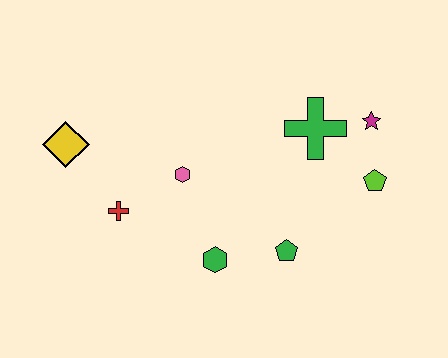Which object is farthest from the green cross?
The yellow diamond is farthest from the green cross.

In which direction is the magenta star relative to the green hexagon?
The magenta star is to the right of the green hexagon.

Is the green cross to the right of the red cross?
Yes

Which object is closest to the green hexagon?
The green pentagon is closest to the green hexagon.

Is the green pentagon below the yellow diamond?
Yes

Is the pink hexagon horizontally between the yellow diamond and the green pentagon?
Yes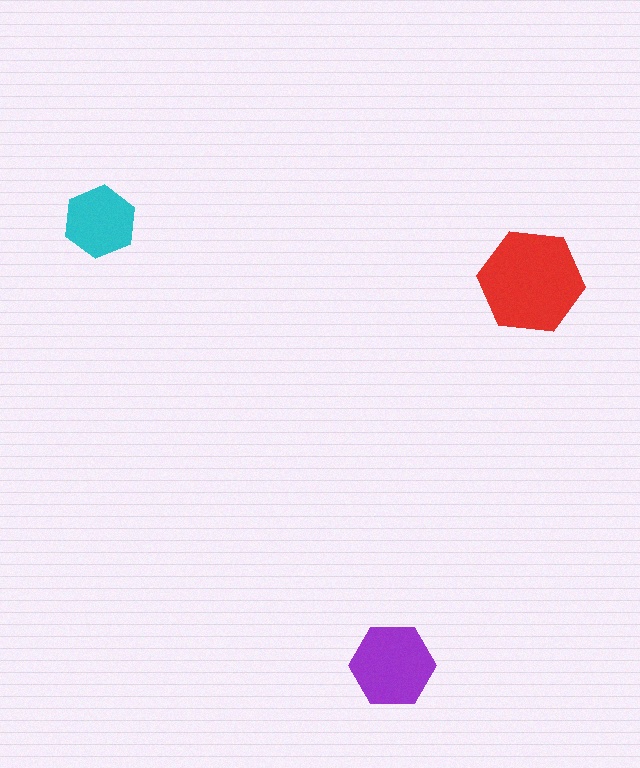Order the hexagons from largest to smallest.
the red one, the purple one, the cyan one.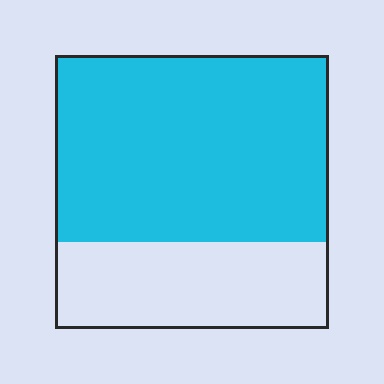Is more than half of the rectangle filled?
Yes.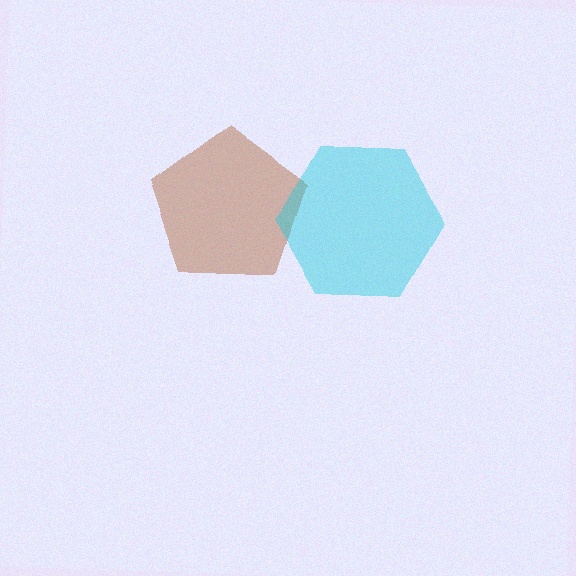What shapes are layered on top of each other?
The layered shapes are: a brown pentagon, a cyan hexagon.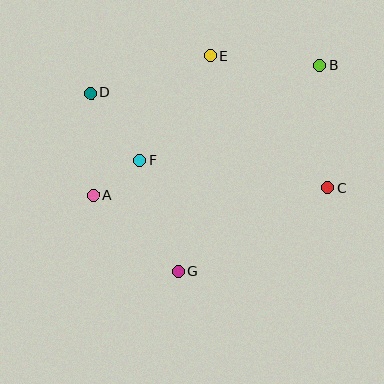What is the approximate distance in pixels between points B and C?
The distance between B and C is approximately 122 pixels.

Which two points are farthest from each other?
Points A and B are farthest from each other.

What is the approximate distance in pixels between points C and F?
The distance between C and F is approximately 190 pixels.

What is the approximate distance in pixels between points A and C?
The distance between A and C is approximately 235 pixels.